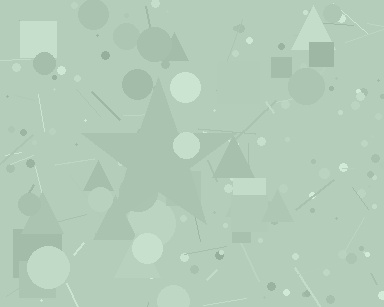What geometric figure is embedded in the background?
A star is embedded in the background.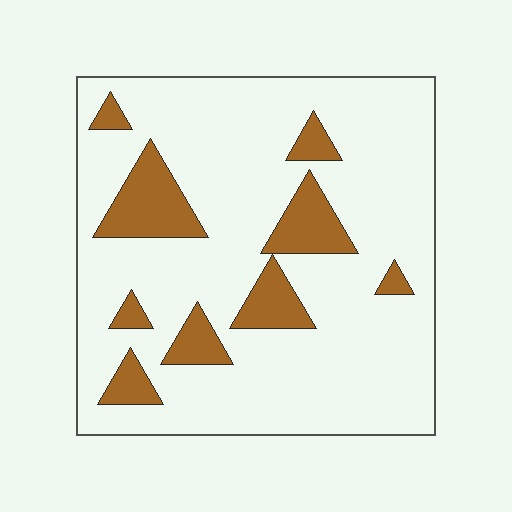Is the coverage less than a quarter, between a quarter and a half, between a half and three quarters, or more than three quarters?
Less than a quarter.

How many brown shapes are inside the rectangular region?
9.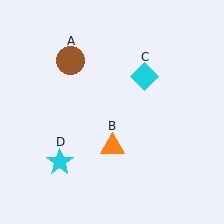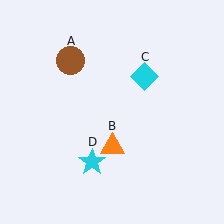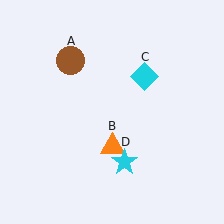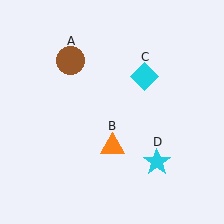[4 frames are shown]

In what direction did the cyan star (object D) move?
The cyan star (object D) moved right.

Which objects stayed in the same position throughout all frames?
Brown circle (object A) and orange triangle (object B) and cyan diamond (object C) remained stationary.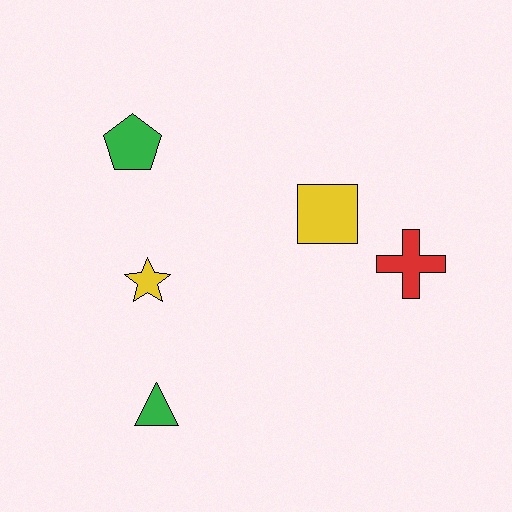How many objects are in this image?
There are 5 objects.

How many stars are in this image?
There is 1 star.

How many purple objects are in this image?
There are no purple objects.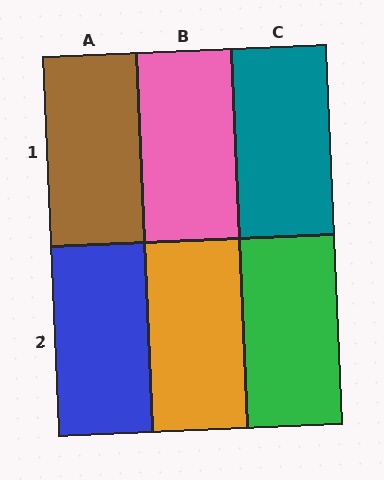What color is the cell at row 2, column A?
Blue.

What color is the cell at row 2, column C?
Green.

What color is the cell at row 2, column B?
Orange.